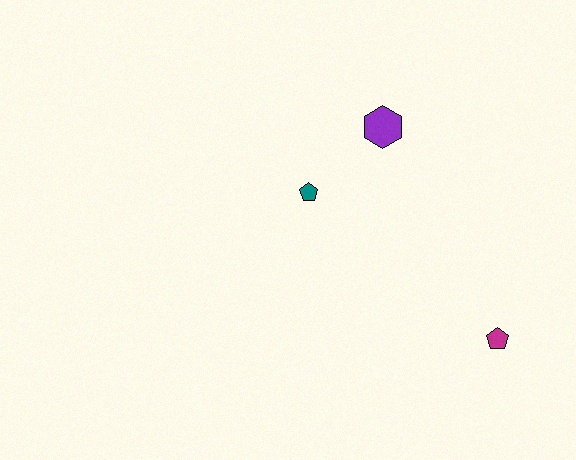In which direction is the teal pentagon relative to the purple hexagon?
The teal pentagon is to the left of the purple hexagon.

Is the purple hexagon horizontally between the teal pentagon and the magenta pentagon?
Yes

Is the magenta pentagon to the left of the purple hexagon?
No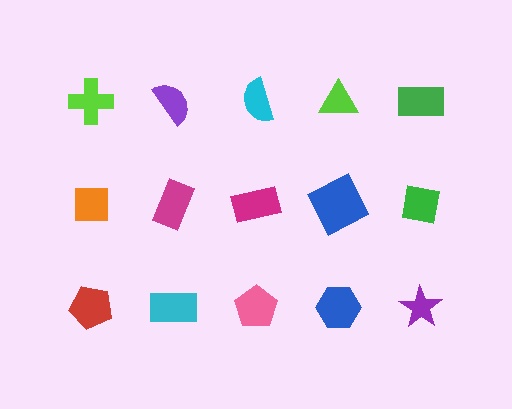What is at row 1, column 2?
A purple semicircle.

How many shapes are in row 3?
5 shapes.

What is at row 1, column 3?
A cyan semicircle.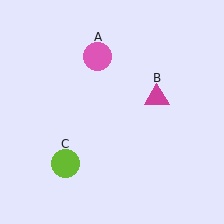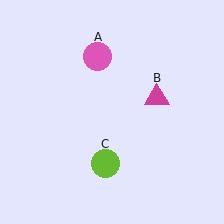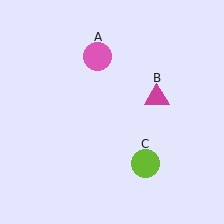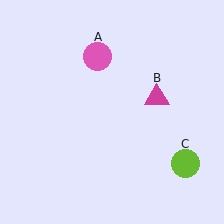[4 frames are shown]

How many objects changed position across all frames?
1 object changed position: lime circle (object C).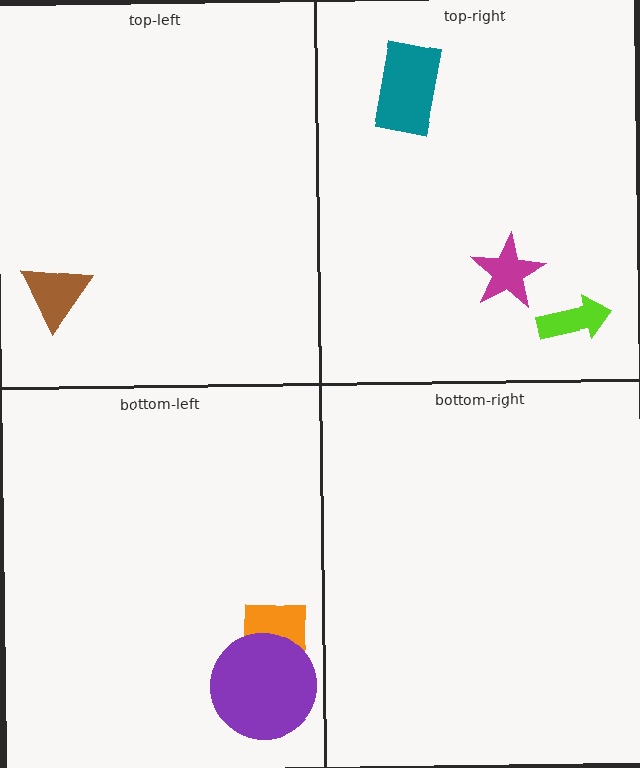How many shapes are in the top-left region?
1.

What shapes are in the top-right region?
The magenta star, the teal rectangle, the lime arrow.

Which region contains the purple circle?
The bottom-left region.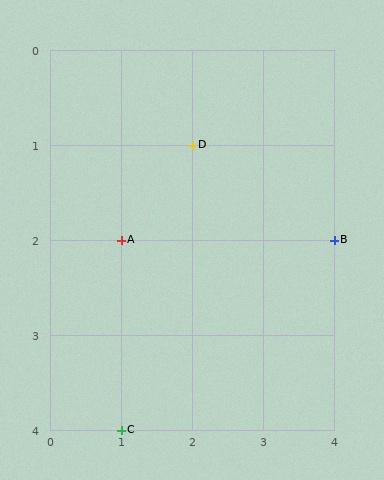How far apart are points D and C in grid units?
Points D and C are 1 column and 3 rows apart (about 3.2 grid units diagonally).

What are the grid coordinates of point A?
Point A is at grid coordinates (1, 2).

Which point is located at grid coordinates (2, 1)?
Point D is at (2, 1).